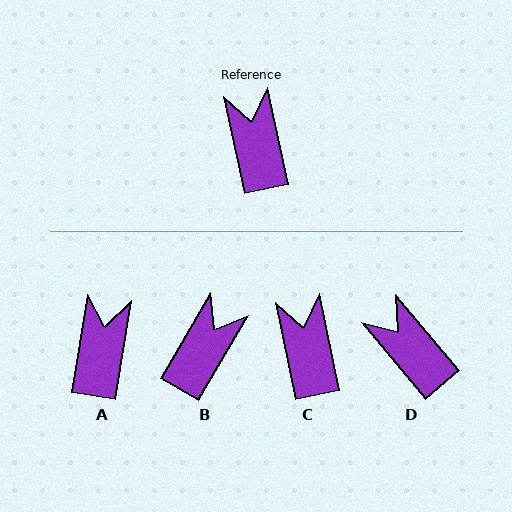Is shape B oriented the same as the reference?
No, it is off by about 42 degrees.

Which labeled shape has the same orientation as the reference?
C.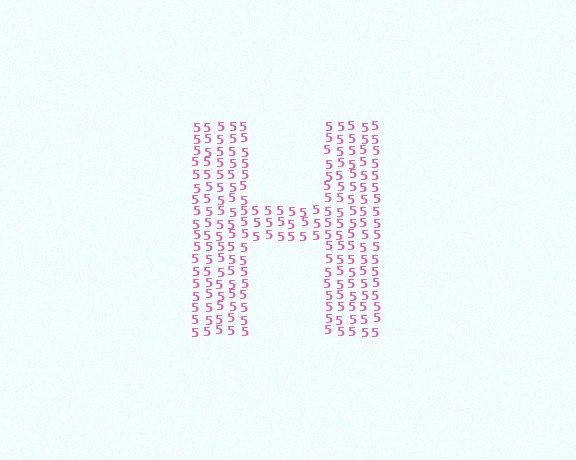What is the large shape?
The large shape is the letter H.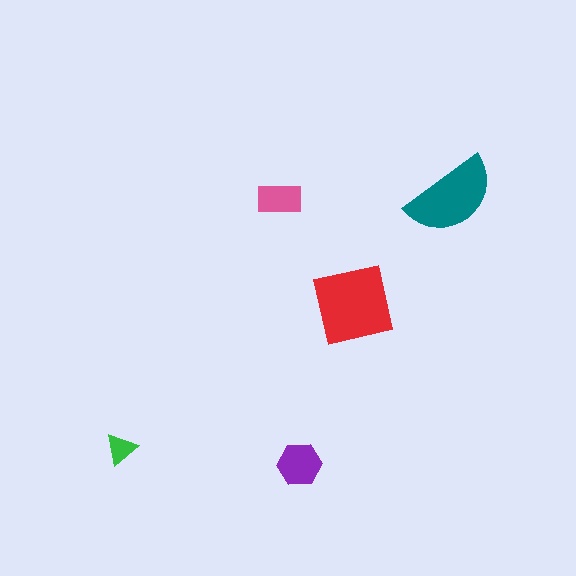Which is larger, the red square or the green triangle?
The red square.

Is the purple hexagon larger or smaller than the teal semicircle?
Smaller.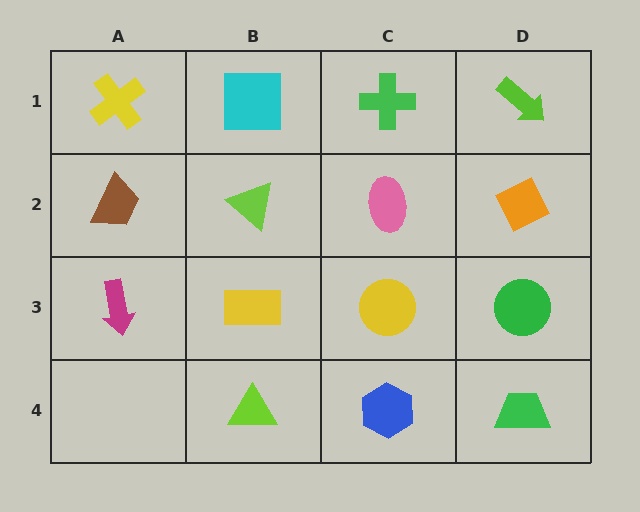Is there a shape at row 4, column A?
No, that cell is empty.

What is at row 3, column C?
A yellow circle.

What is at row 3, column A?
A magenta arrow.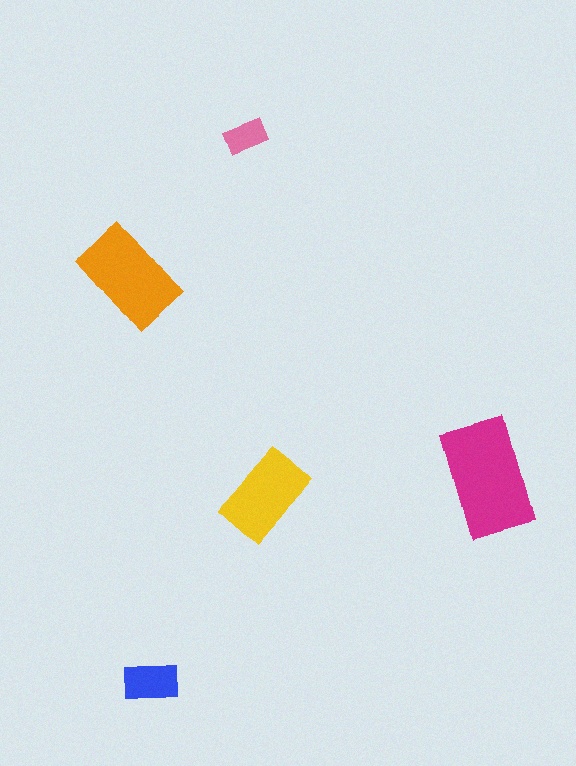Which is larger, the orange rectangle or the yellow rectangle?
The orange one.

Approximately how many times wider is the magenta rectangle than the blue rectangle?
About 2 times wider.